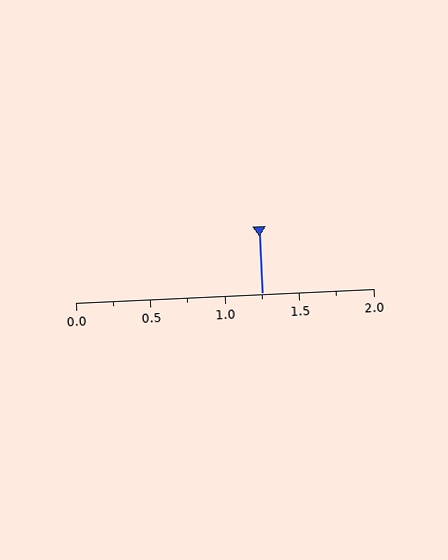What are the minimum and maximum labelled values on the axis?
The axis runs from 0.0 to 2.0.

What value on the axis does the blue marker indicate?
The marker indicates approximately 1.25.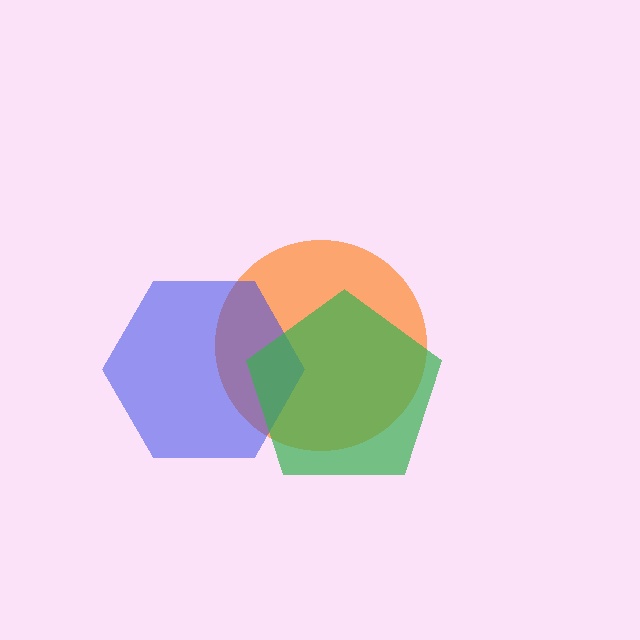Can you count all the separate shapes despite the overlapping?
Yes, there are 3 separate shapes.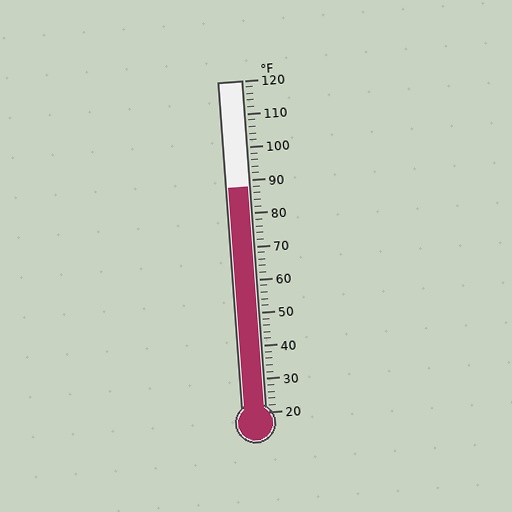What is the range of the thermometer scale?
The thermometer scale ranges from 20°F to 120°F.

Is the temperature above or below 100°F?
The temperature is below 100°F.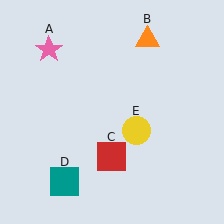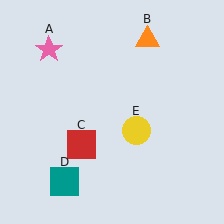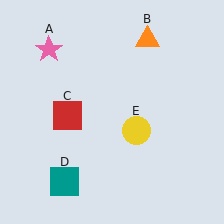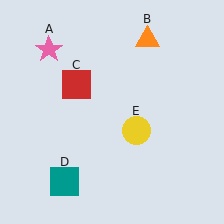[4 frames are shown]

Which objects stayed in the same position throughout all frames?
Pink star (object A) and orange triangle (object B) and teal square (object D) and yellow circle (object E) remained stationary.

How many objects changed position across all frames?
1 object changed position: red square (object C).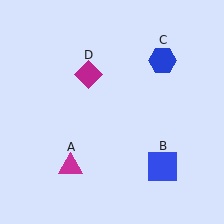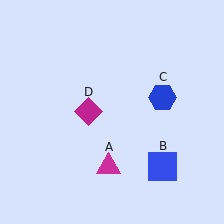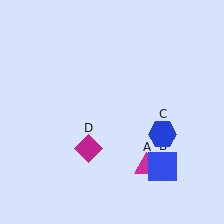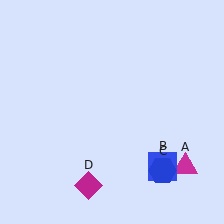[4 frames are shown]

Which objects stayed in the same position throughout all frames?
Blue square (object B) remained stationary.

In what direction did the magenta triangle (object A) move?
The magenta triangle (object A) moved right.